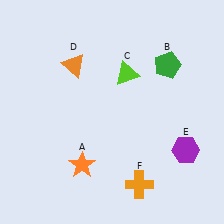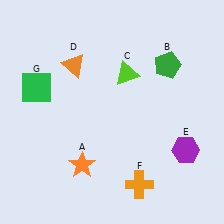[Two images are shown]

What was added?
A green square (G) was added in Image 2.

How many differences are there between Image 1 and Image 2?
There is 1 difference between the two images.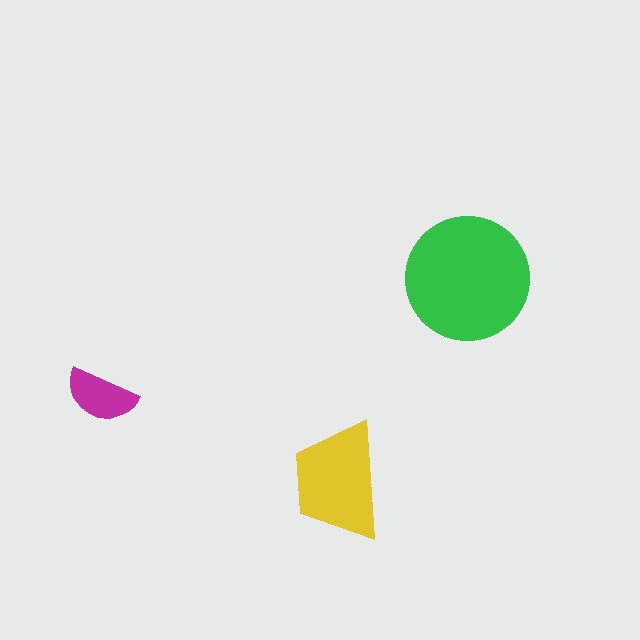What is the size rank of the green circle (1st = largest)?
1st.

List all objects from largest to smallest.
The green circle, the yellow trapezoid, the magenta semicircle.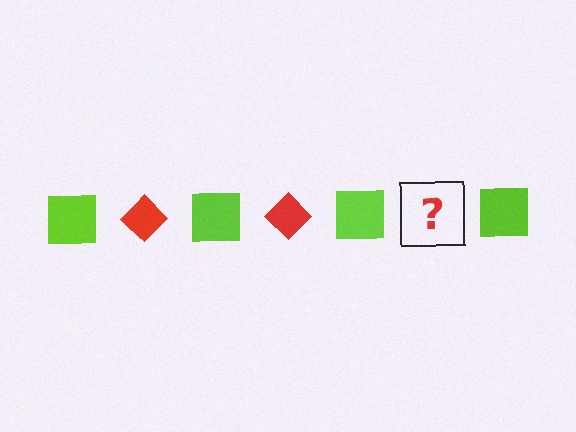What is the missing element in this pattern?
The missing element is a red diamond.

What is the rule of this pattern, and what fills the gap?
The rule is that the pattern alternates between lime square and red diamond. The gap should be filled with a red diamond.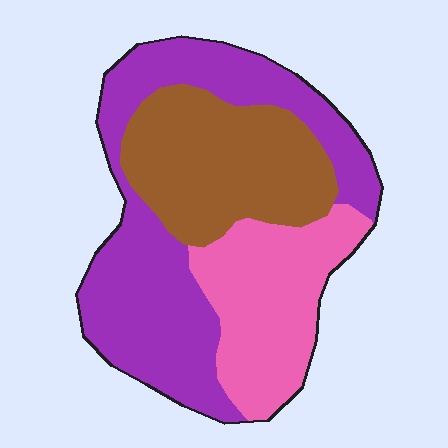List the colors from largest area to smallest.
From largest to smallest: purple, brown, pink.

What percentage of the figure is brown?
Brown takes up between a quarter and a half of the figure.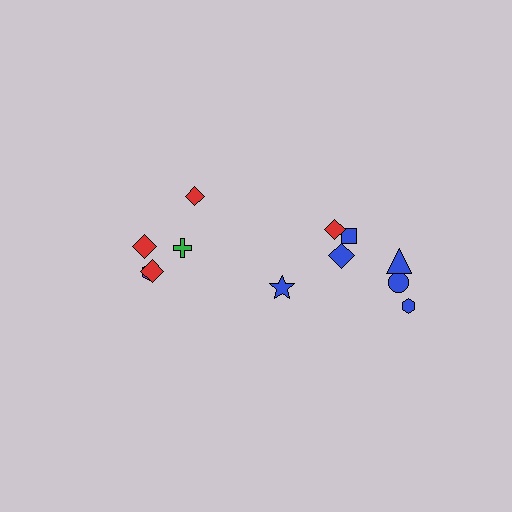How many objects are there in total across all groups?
There are 12 objects.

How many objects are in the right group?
There are 7 objects.